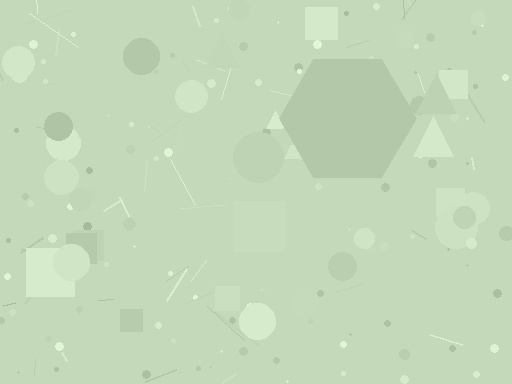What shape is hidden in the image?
A hexagon is hidden in the image.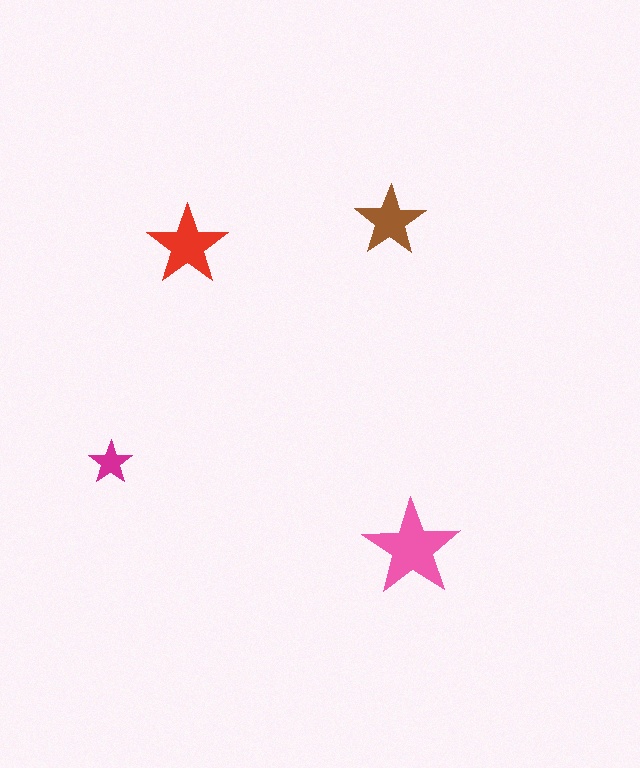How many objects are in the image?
There are 4 objects in the image.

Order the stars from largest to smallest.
the pink one, the red one, the brown one, the magenta one.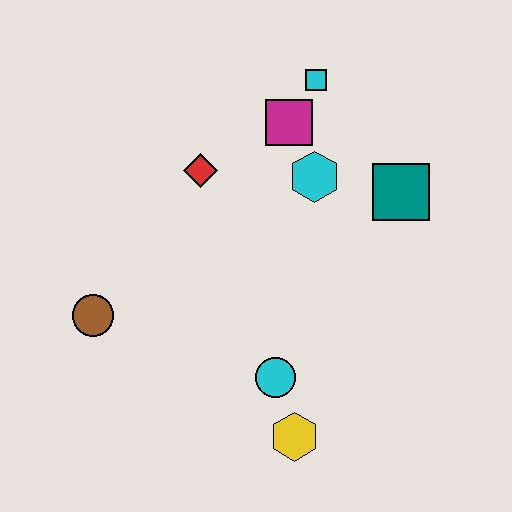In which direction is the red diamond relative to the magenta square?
The red diamond is to the left of the magenta square.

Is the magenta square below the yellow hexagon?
No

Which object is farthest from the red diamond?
The yellow hexagon is farthest from the red diamond.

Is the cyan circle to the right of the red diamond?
Yes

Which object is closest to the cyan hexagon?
The magenta square is closest to the cyan hexagon.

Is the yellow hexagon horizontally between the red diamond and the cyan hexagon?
Yes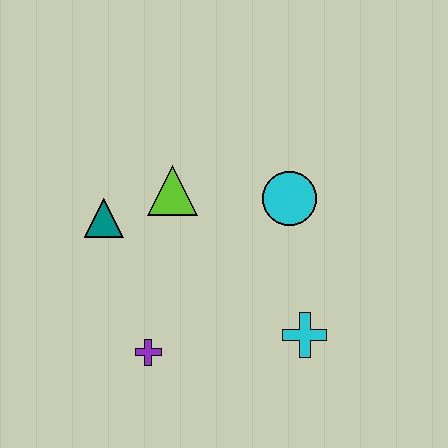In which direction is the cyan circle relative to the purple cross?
The cyan circle is above the purple cross.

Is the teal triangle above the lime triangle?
No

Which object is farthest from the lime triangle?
The cyan cross is farthest from the lime triangle.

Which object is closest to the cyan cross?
The cyan circle is closest to the cyan cross.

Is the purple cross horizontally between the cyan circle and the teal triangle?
Yes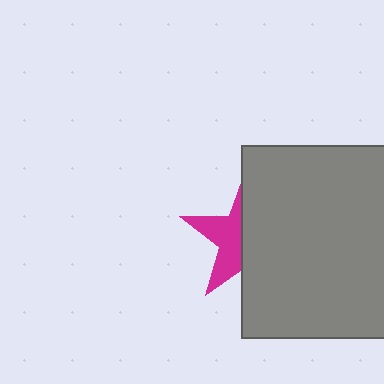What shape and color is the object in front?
The object in front is a gray square.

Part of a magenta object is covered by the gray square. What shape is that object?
It is a star.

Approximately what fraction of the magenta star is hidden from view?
Roughly 57% of the magenta star is hidden behind the gray square.